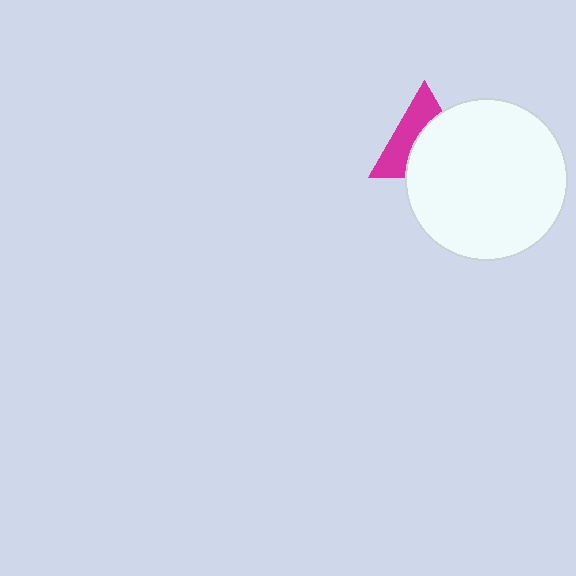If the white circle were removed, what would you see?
You would see the complete magenta triangle.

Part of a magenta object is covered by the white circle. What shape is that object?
It is a triangle.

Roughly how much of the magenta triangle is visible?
About half of it is visible (roughly 45%).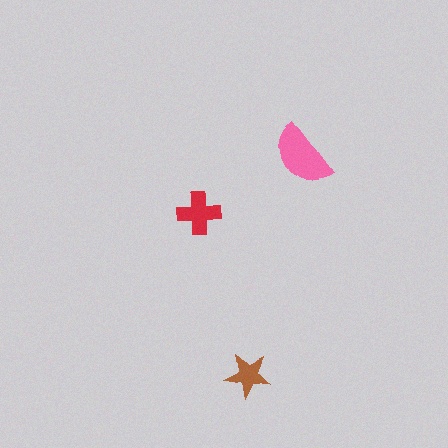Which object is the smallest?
The brown star.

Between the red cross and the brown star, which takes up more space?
The red cross.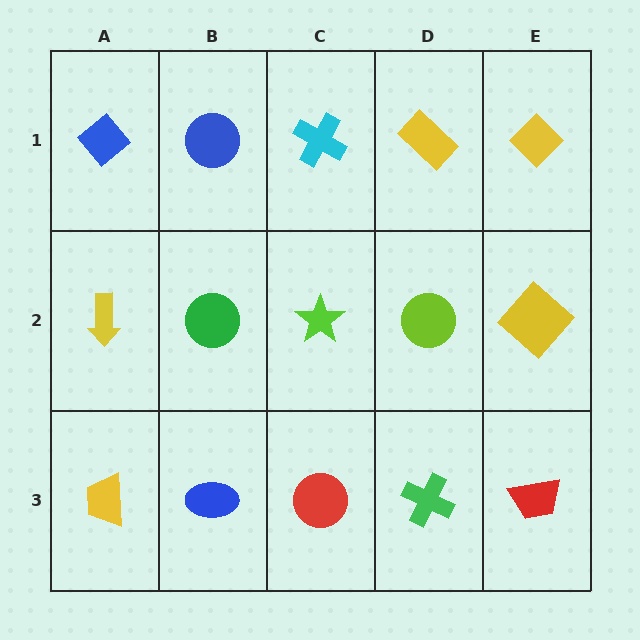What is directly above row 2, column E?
A yellow diamond.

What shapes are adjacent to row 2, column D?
A yellow rectangle (row 1, column D), a green cross (row 3, column D), a lime star (row 2, column C), a yellow diamond (row 2, column E).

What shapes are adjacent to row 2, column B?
A blue circle (row 1, column B), a blue ellipse (row 3, column B), a yellow arrow (row 2, column A), a lime star (row 2, column C).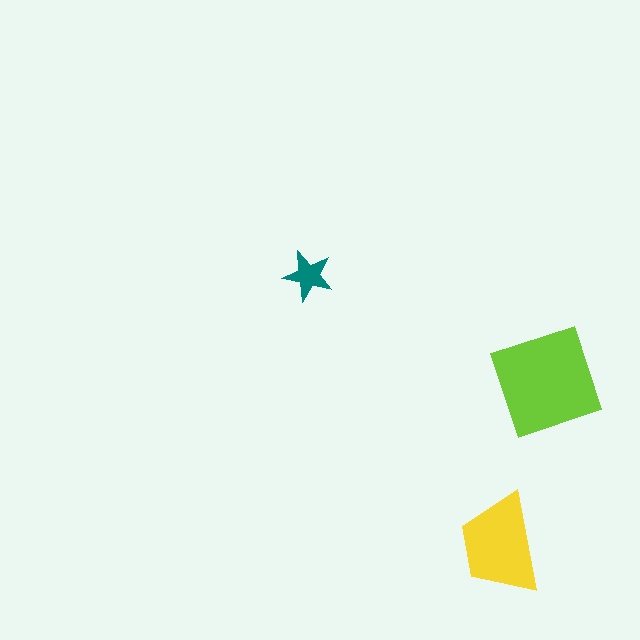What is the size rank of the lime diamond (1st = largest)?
1st.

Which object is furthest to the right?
The lime diamond is rightmost.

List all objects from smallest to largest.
The teal star, the yellow trapezoid, the lime diamond.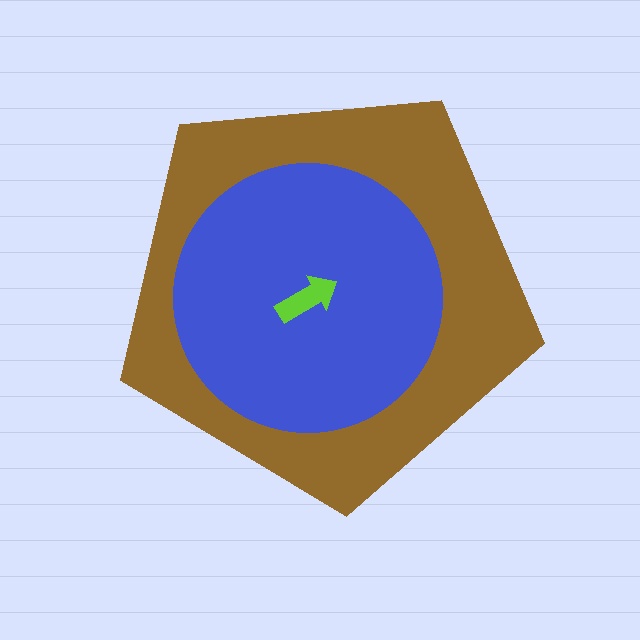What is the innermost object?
The lime arrow.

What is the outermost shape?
The brown pentagon.